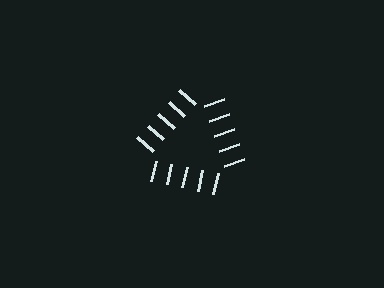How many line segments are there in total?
15 — 5 along each of the 3 edges.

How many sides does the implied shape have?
3 sides — the line-ends trace a triangle.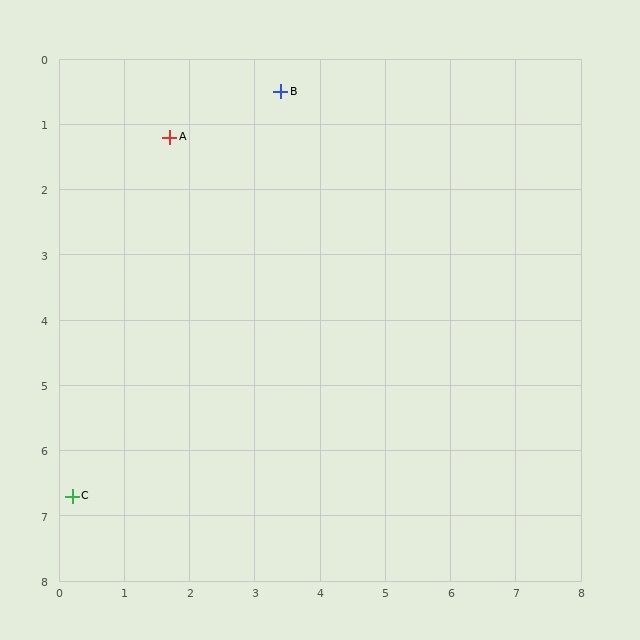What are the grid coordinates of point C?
Point C is at approximately (0.2, 6.7).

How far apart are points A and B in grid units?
Points A and B are about 1.8 grid units apart.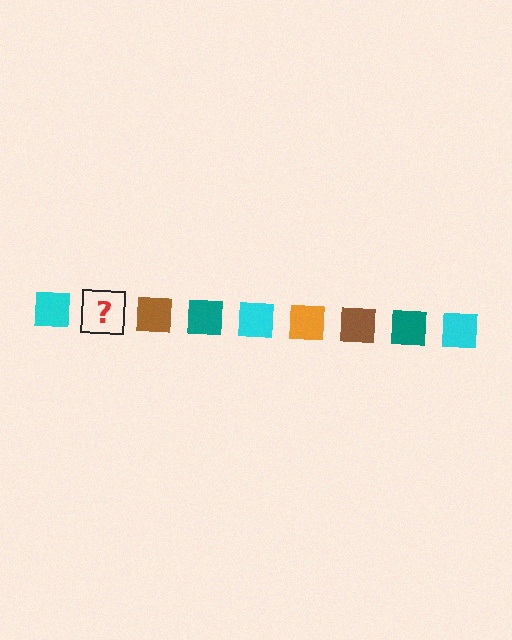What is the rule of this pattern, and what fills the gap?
The rule is that the pattern cycles through cyan, orange, brown, teal squares. The gap should be filled with an orange square.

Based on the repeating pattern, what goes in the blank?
The blank should be an orange square.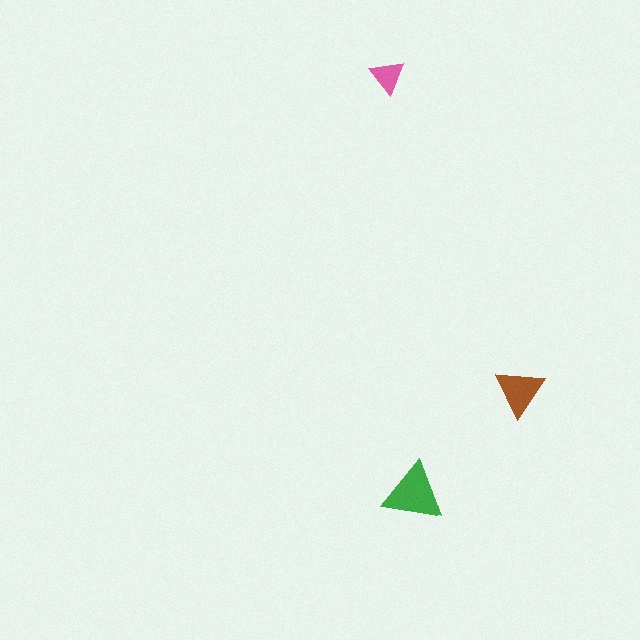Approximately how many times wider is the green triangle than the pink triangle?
About 2 times wider.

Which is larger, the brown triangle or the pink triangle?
The brown one.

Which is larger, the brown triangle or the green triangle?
The green one.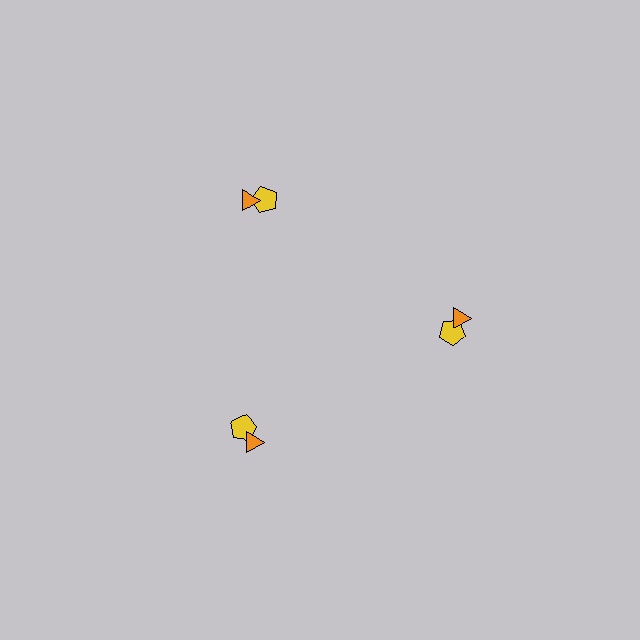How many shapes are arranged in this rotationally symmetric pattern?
There are 6 shapes, arranged in 3 groups of 2.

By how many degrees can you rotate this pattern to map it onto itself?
The pattern maps onto itself every 120 degrees of rotation.